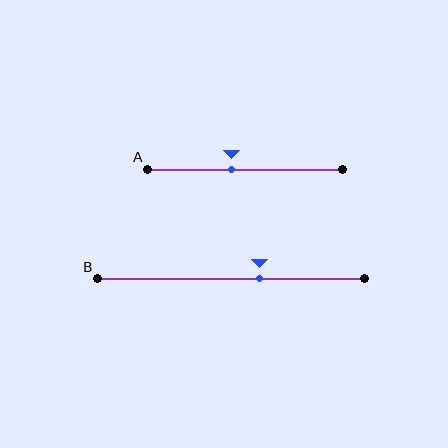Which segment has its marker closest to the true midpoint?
Segment A has its marker closest to the true midpoint.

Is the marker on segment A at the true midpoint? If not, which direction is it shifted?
No, the marker on segment A is shifted to the left by about 7% of the segment length.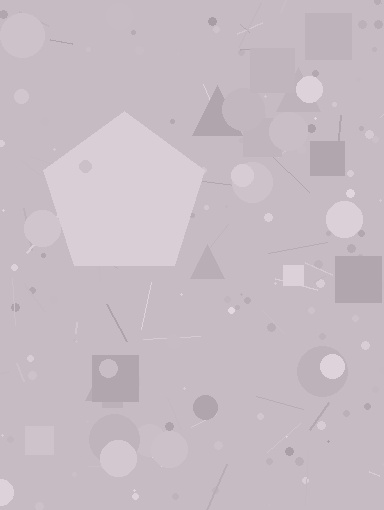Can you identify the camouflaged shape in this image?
The camouflaged shape is a pentagon.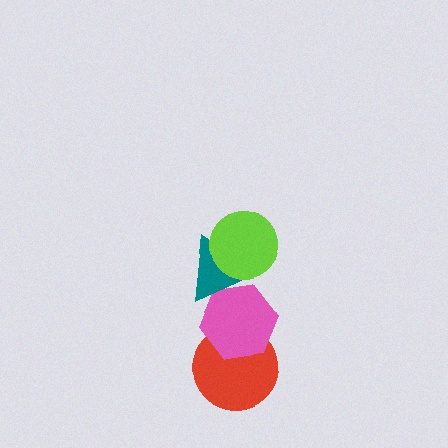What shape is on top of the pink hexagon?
The teal triangle is on top of the pink hexagon.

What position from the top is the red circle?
The red circle is 4th from the top.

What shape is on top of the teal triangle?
The lime circle is on top of the teal triangle.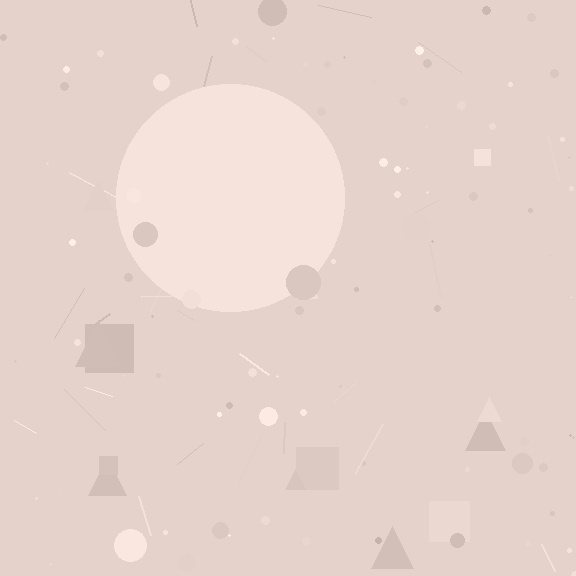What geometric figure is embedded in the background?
A circle is embedded in the background.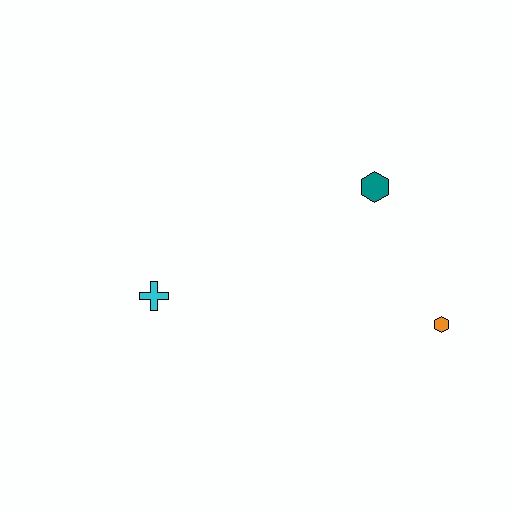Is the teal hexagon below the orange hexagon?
No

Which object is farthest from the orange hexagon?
The cyan cross is farthest from the orange hexagon.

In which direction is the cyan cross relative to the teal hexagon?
The cyan cross is to the left of the teal hexagon.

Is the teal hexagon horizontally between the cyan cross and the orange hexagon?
Yes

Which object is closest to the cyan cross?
The teal hexagon is closest to the cyan cross.